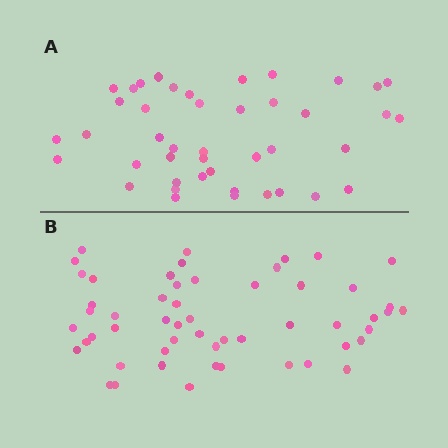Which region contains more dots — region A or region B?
Region B (the bottom region) has more dots.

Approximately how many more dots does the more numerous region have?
Region B has roughly 12 or so more dots than region A.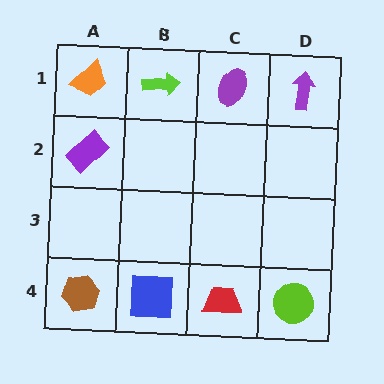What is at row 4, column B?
A blue square.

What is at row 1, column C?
A purple ellipse.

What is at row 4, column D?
A lime circle.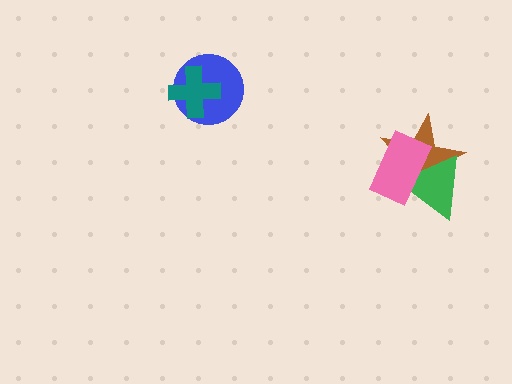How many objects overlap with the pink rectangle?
2 objects overlap with the pink rectangle.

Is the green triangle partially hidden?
Yes, it is partially covered by another shape.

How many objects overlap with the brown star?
2 objects overlap with the brown star.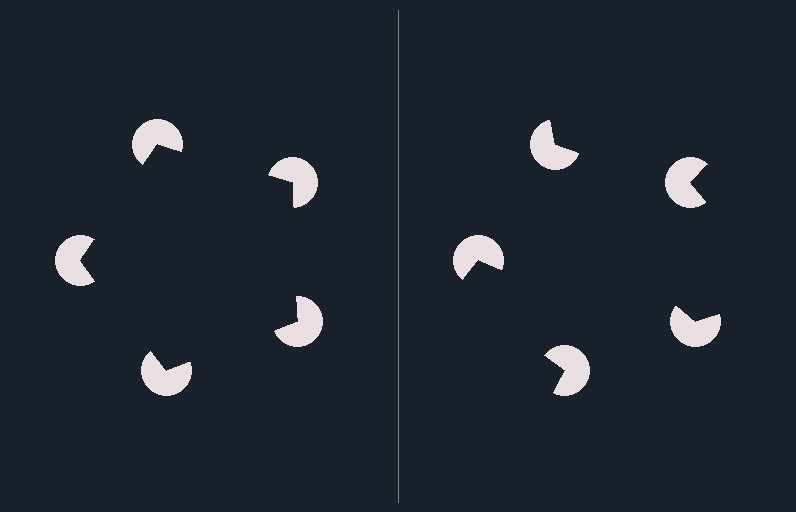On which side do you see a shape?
An illusory pentagon appears on the left side. On the right side the wedge cuts are rotated, so no coherent shape forms.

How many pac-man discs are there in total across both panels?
10 — 5 on each side.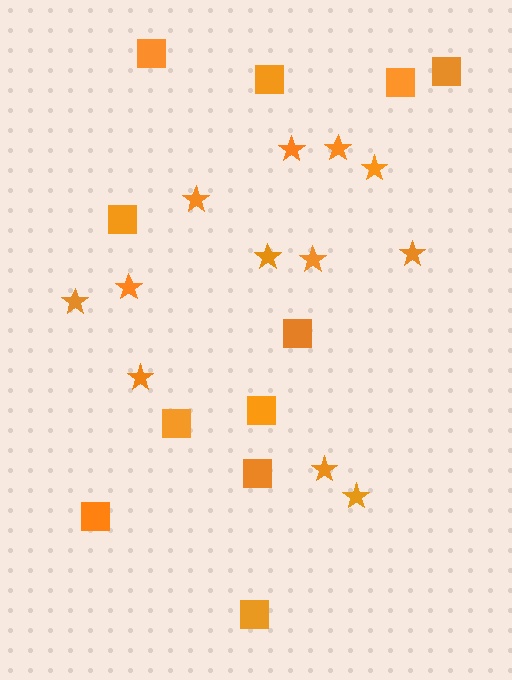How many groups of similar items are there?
There are 2 groups: one group of squares (11) and one group of stars (12).